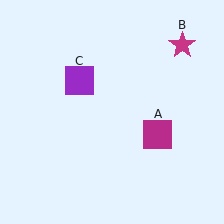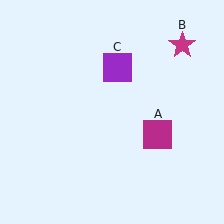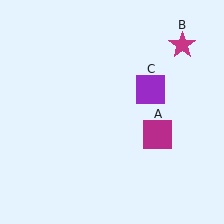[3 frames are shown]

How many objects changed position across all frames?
1 object changed position: purple square (object C).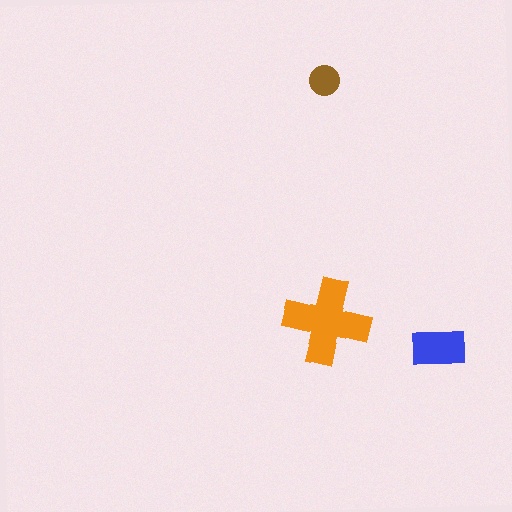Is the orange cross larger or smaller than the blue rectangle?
Larger.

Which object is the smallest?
The brown circle.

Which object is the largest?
The orange cross.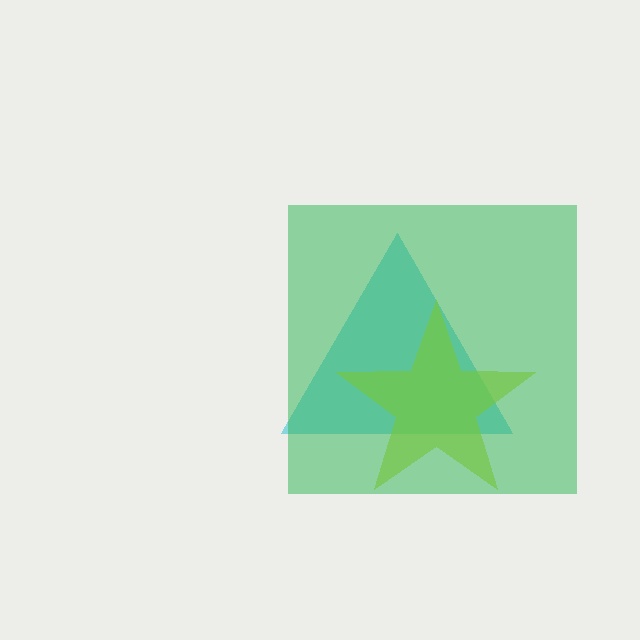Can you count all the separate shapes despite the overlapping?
Yes, there are 3 separate shapes.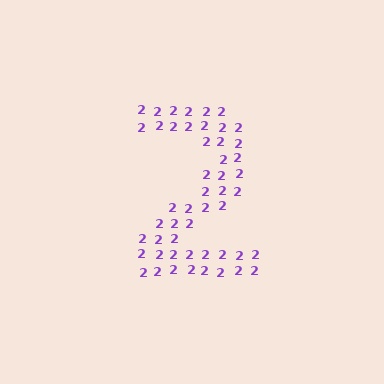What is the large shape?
The large shape is the digit 2.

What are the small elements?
The small elements are digit 2's.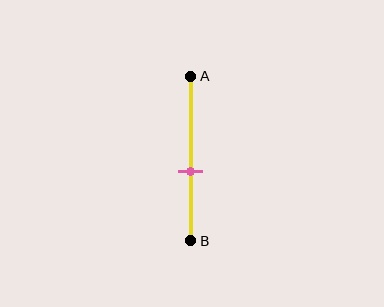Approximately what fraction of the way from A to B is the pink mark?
The pink mark is approximately 60% of the way from A to B.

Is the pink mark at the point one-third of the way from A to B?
No, the mark is at about 60% from A, not at the 33% one-third point.